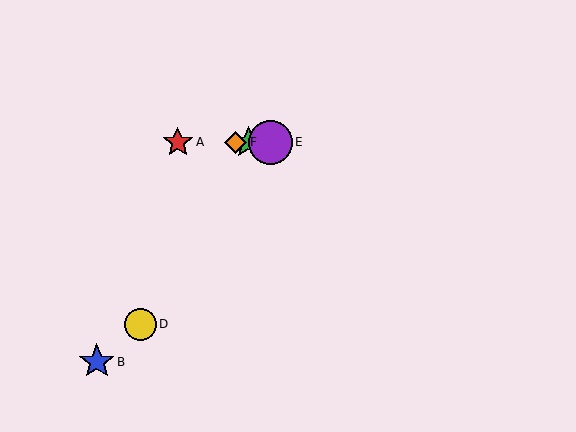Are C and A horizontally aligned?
Yes, both are at y≈142.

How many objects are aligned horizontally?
4 objects (A, C, E, F) are aligned horizontally.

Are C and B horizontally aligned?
No, C is at y≈142 and B is at y≈362.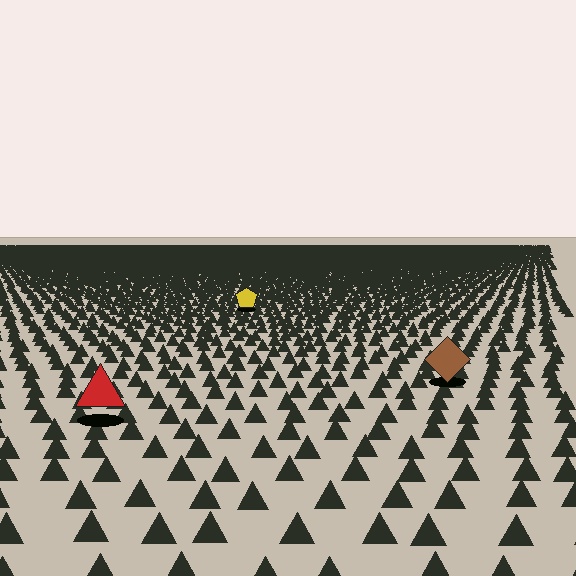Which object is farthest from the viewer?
The yellow pentagon is farthest from the viewer. It appears smaller and the ground texture around it is denser.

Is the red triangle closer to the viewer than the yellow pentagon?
Yes. The red triangle is closer — you can tell from the texture gradient: the ground texture is coarser near it.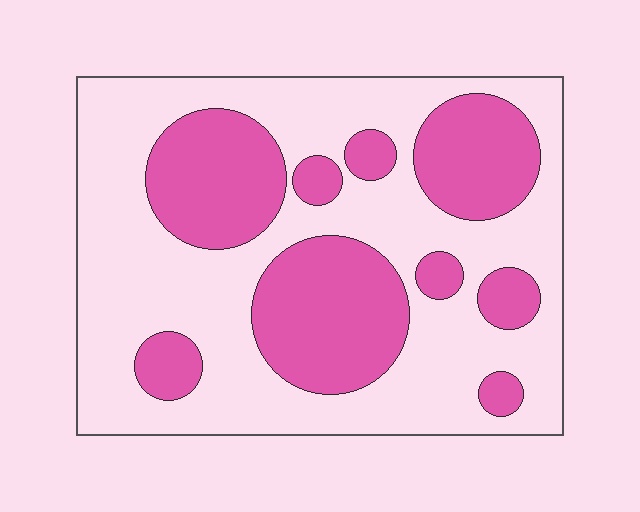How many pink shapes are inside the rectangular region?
9.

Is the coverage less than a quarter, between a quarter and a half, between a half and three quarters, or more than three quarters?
Between a quarter and a half.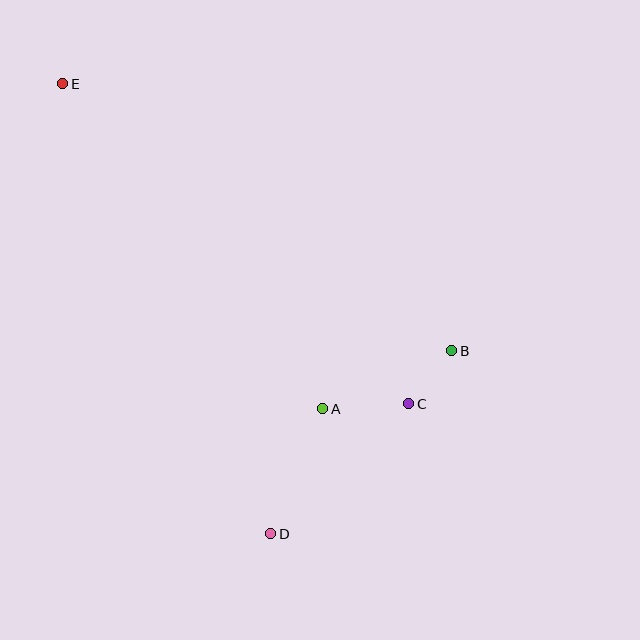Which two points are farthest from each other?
Points D and E are farthest from each other.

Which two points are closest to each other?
Points B and C are closest to each other.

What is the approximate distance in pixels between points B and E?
The distance between B and E is approximately 472 pixels.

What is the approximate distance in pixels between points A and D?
The distance between A and D is approximately 135 pixels.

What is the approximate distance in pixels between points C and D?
The distance between C and D is approximately 190 pixels.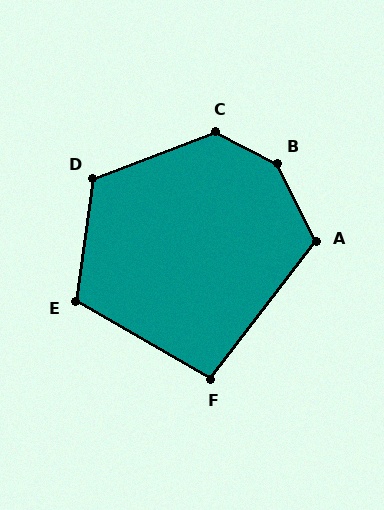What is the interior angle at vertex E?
Approximately 112 degrees (obtuse).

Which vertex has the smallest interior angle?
F, at approximately 98 degrees.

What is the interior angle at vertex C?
Approximately 132 degrees (obtuse).